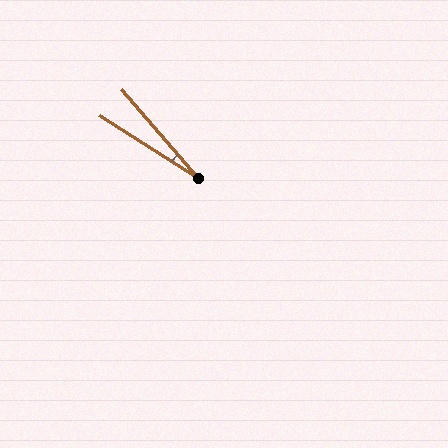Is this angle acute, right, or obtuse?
It is acute.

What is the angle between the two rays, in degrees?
Approximately 17 degrees.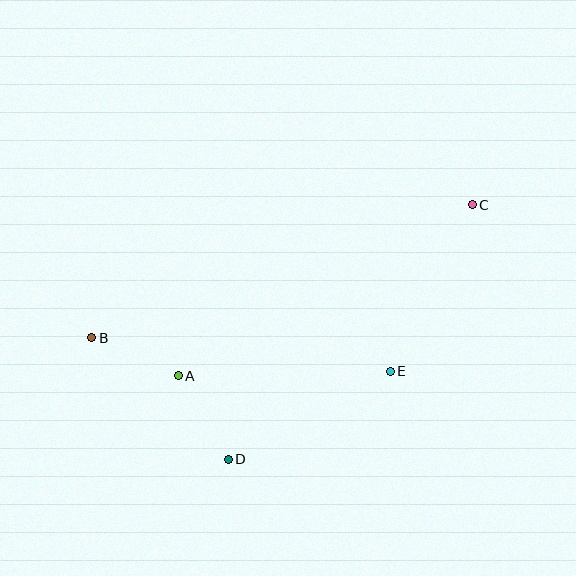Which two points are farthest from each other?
Points B and C are farthest from each other.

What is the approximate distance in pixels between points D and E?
The distance between D and E is approximately 184 pixels.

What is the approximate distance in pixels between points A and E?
The distance between A and E is approximately 212 pixels.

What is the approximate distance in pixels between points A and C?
The distance between A and C is approximately 340 pixels.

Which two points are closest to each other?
Points A and B are closest to each other.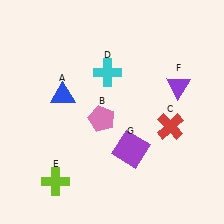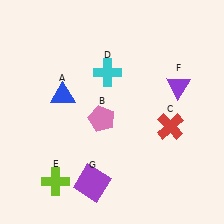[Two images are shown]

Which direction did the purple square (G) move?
The purple square (G) moved left.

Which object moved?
The purple square (G) moved left.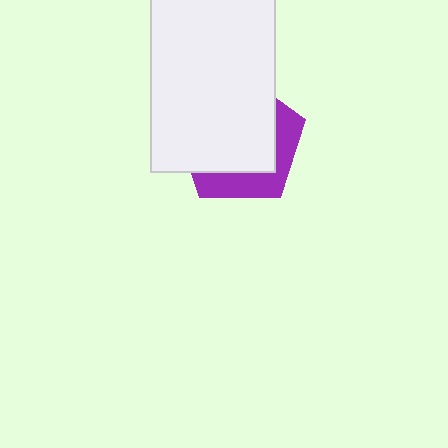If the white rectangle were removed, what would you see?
You would see the complete purple pentagon.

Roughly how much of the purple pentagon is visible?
A small part of it is visible (roughly 32%).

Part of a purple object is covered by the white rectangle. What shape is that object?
It is a pentagon.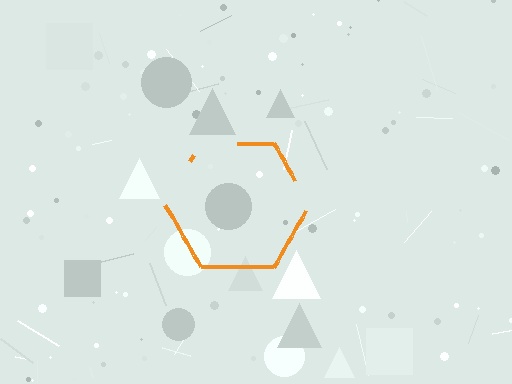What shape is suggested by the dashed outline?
The dashed outline suggests a hexagon.